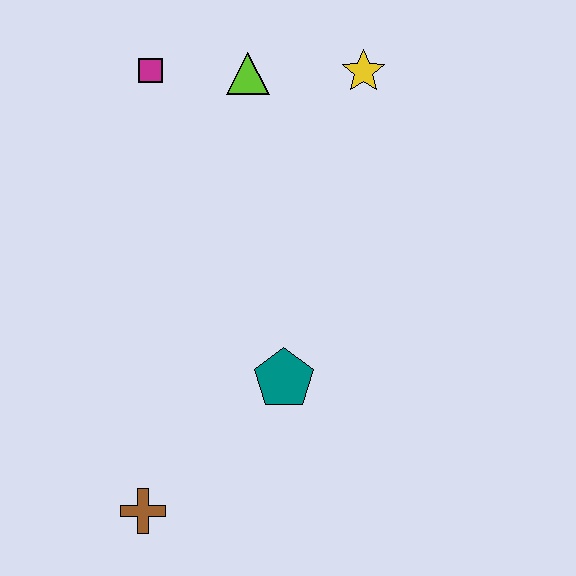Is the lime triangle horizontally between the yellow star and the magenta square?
Yes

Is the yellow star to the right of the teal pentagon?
Yes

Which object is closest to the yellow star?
The lime triangle is closest to the yellow star.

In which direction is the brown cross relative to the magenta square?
The brown cross is below the magenta square.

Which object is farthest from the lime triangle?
The brown cross is farthest from the lime triangle.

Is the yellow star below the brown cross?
No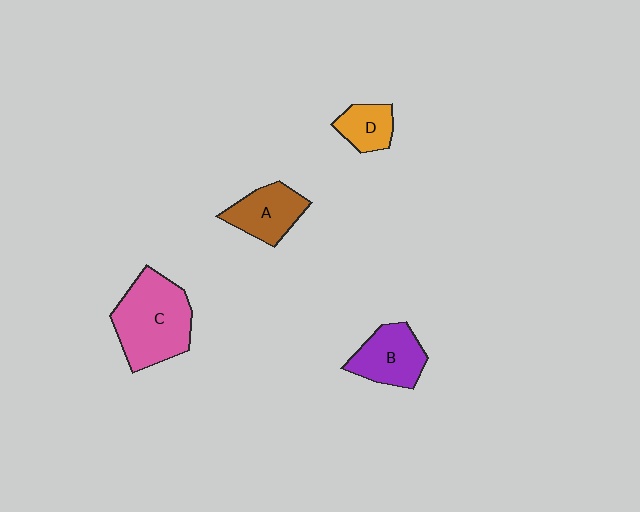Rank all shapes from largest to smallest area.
From largest to smallest: C (pink), B (purple), A (brown), D (orange).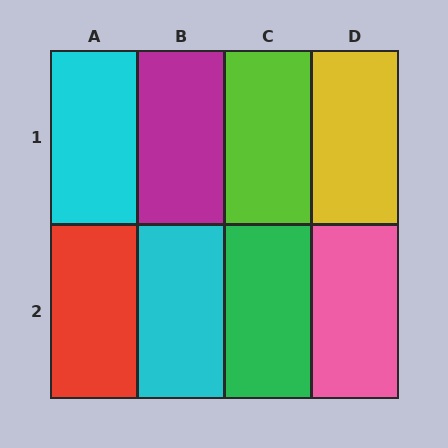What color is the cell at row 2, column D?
Pink.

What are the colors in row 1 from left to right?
Cyan, magenta, lime, yellow.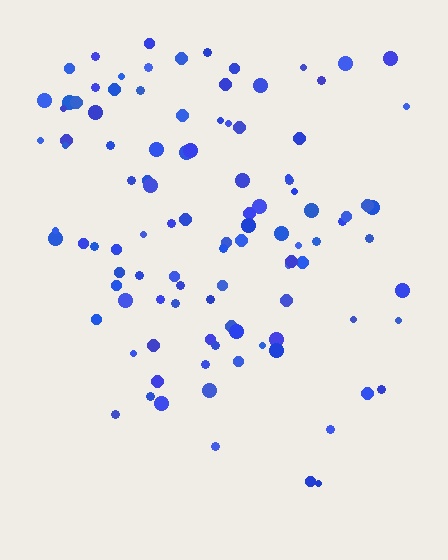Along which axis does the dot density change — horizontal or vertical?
Vertical.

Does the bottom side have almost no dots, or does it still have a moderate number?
Still a moderate number, just noticeably fewer than the top.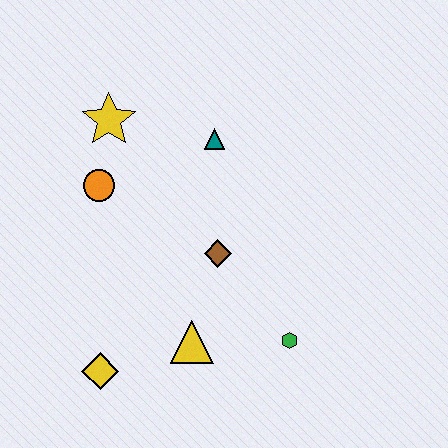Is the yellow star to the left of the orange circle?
No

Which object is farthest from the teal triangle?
The yellow diamond is farthest from the teal triangle.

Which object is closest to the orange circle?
The yellow star is closest to the orange circle.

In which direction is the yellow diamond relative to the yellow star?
The yellow diamond is below the yellow star.